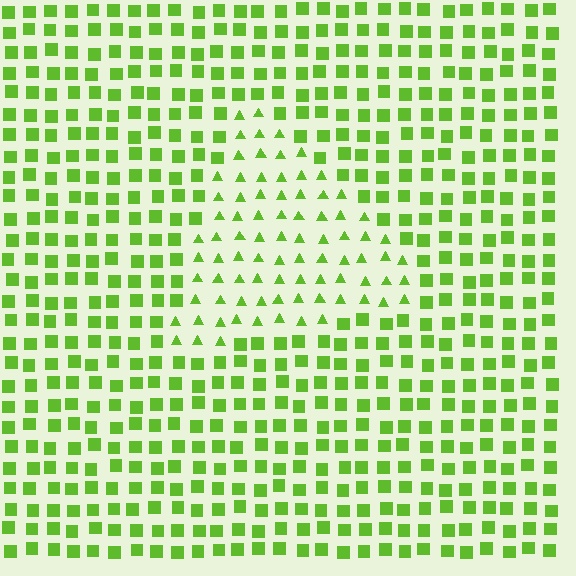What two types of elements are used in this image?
The image uses triangles inside the triangle region and squares outside it.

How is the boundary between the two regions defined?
The boundary is defined by a change in element shape: triangles inside vs. squares outside. All elements share the same color and spacing.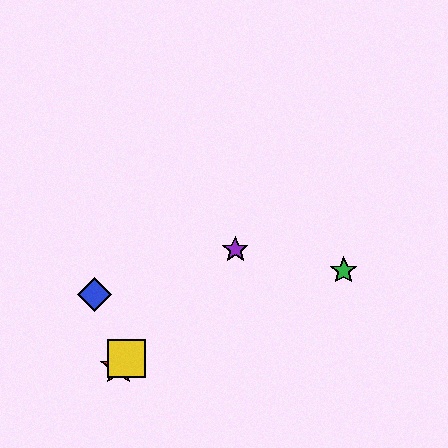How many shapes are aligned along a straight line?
3 shapes (the red star, the yellow square, the purple star) are aligned along a straight line.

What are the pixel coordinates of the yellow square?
The yellow square is at (127, 359).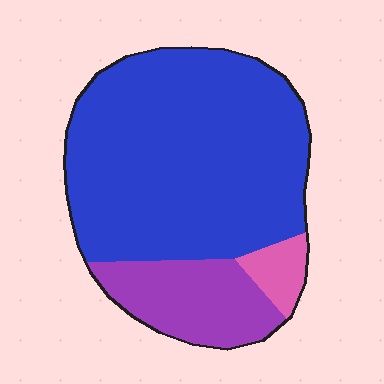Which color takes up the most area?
Blue, at roughly 75%.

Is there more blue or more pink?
Blue.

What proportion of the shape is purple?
Purple covers 20% of the shape.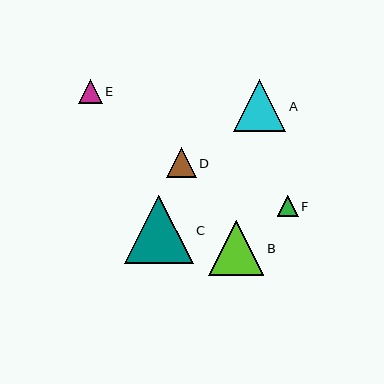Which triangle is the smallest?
Triangle F is the smallest with a size of approximately 21 pixels.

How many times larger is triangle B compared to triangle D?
Triangle B is approximately 1.8 times the size of triangle D.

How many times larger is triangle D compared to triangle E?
Triangle D is approximately 1.3 times the size of triangle E.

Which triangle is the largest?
Triangle C is the largest with a size of approximately 69 pixels.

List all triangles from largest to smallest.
From largest to smallest: C, B, A, D, E, F.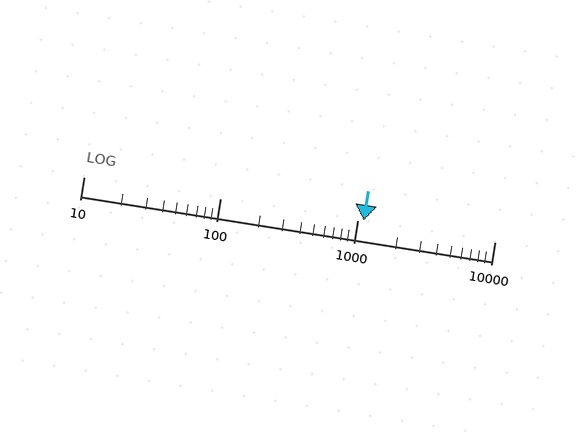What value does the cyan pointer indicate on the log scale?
The pointer indicates approximately 1100.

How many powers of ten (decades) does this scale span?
The scale spans 3 decades, from 10 to 10000.